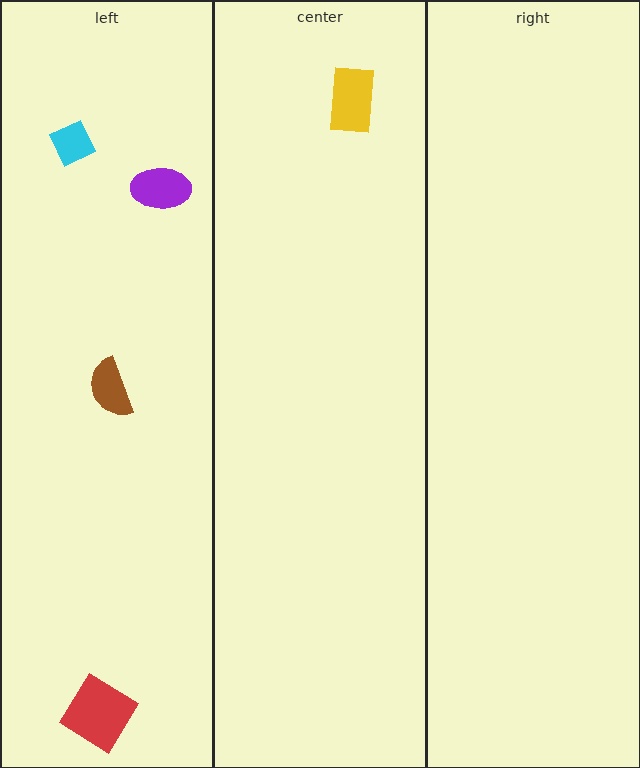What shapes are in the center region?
The yellow rectangle.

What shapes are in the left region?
The brown semicircle, the purple ellipse, the cyan diamond, the red diamond.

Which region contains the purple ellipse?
The left region.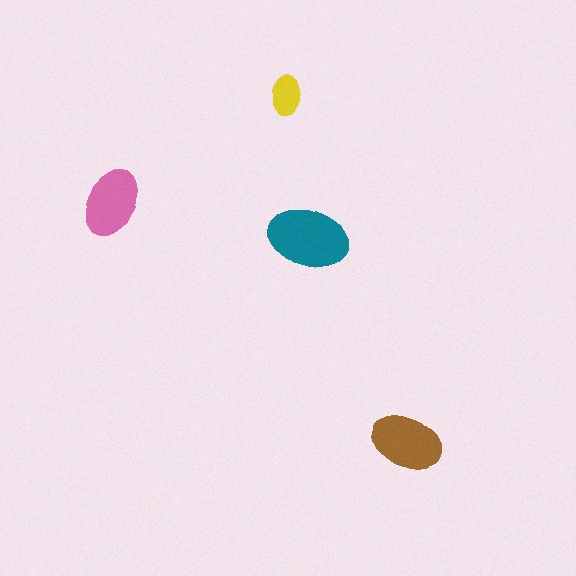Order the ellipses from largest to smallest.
the teal one, the brown one, the pink one, the yellow one.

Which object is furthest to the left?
The pink ellipse is leftmost.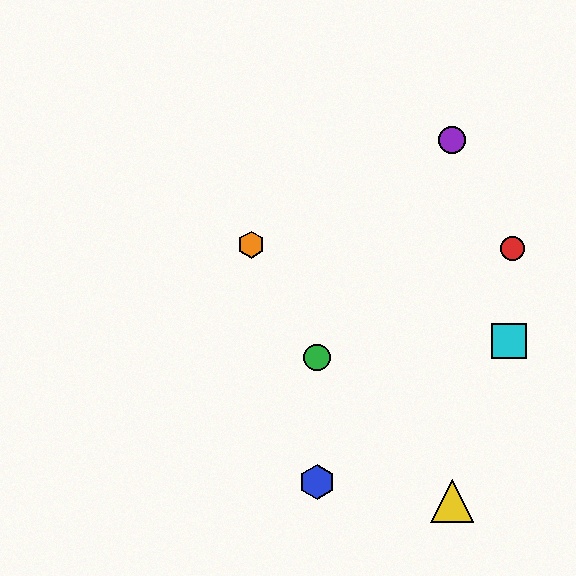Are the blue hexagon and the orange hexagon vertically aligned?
No, the blue hexagon is at x≈317 and the orange hexagon is at x≈251.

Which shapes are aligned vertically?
The blue hexagon, the green circle are aligned vertically.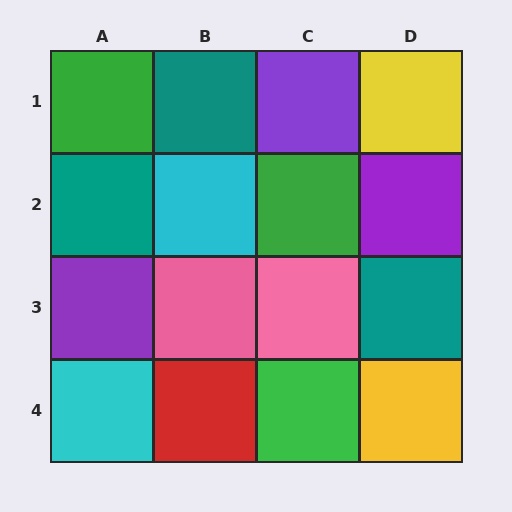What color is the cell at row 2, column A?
Teal.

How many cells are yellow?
2 cells are yellow.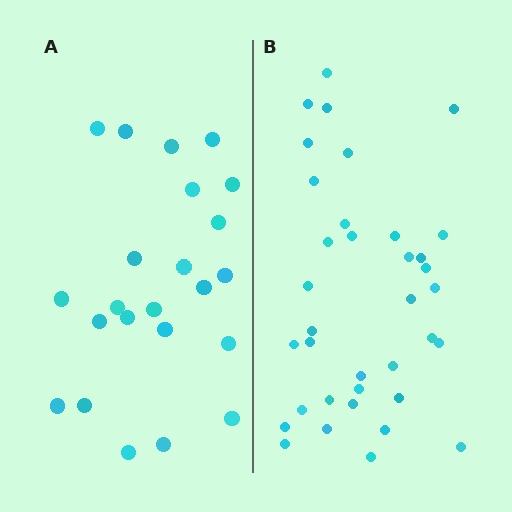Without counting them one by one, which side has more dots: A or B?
Region B (the right region) has more dots.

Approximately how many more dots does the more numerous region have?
Region B has approximately 15 more dots than region A.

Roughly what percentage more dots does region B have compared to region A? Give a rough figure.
About 55% more.